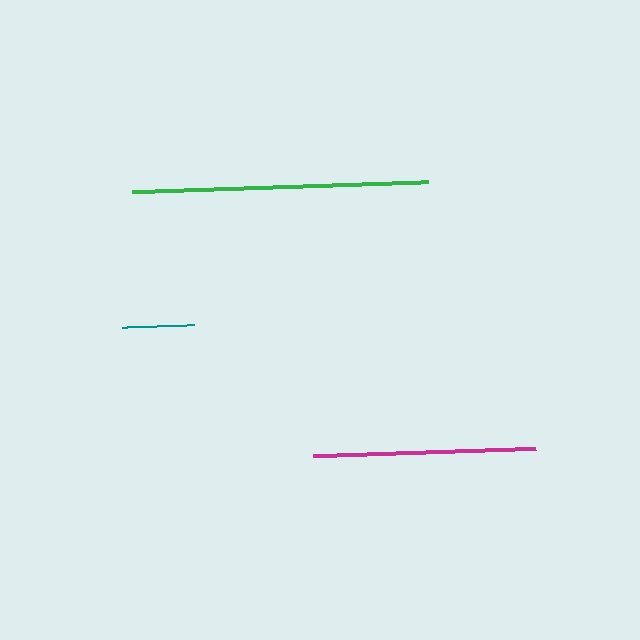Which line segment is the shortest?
The teal line is the shortest at approximately 72 pixels.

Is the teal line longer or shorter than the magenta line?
The magenta line is longer than the teal line.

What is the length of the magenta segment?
The magenta segment is approximately 222 pixels long.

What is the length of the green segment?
The green segment is approximately 296 pixels long.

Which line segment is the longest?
The green line is the longest at approximately 296 pixels.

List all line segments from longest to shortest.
From longest to shortest: green, magenta, teal.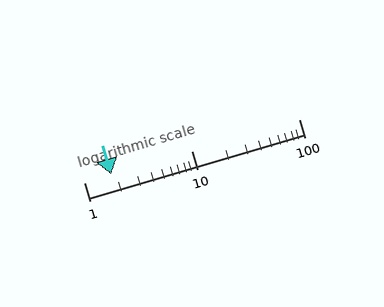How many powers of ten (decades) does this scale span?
The scale spans 2 decades, from 1 to 100.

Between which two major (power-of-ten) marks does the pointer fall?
The pointer is between 1 and 10.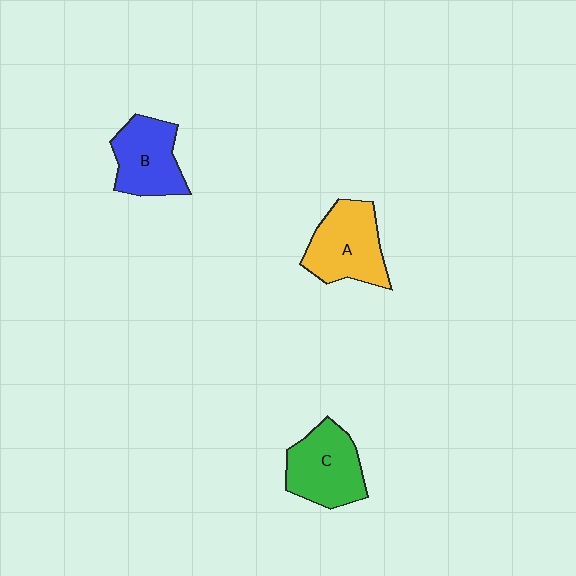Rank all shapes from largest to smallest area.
From largest to smallest: A (yellow), C (green), B (blue).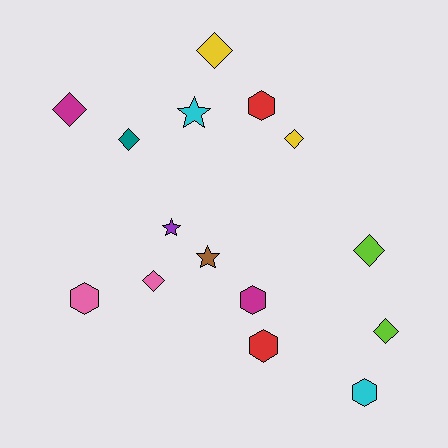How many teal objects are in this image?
There is 1 teal object.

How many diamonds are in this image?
There are 7 diamonds.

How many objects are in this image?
There are 15 objects.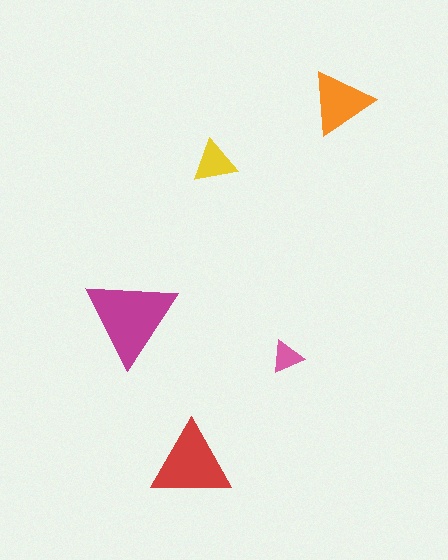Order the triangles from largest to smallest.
the magenta one, the red one, the orange one, the yellow one, the pink one.